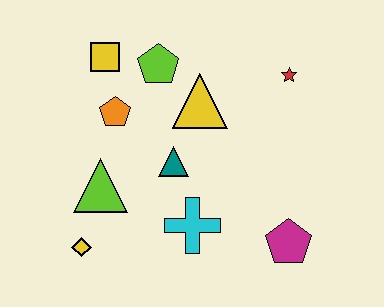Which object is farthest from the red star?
The yellow diamond is farthest from the red star.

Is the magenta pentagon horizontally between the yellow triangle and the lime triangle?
No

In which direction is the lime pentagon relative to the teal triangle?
The lime pentagon is above the teal triangle.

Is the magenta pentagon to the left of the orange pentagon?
No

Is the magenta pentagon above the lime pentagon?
No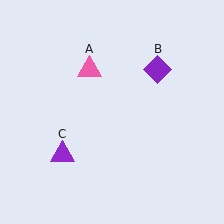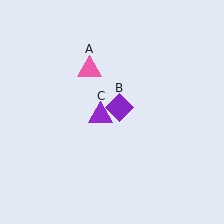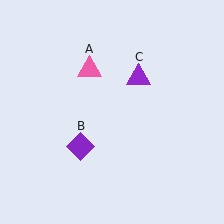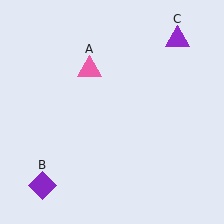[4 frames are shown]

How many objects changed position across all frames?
2 objects changed position: purple diamond (object B), purple triangle (object C).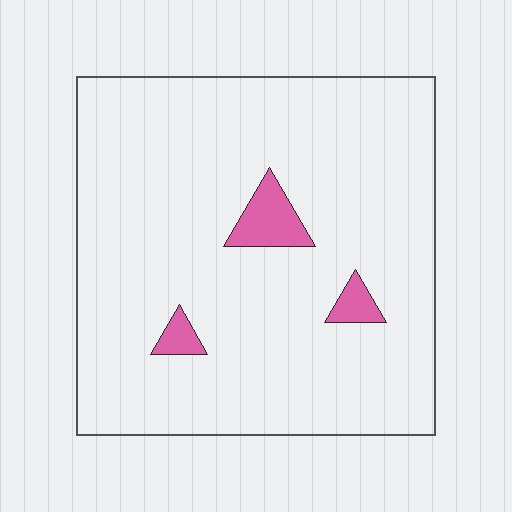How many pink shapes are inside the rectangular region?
3.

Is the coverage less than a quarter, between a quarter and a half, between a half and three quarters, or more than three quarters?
Less than a quarter.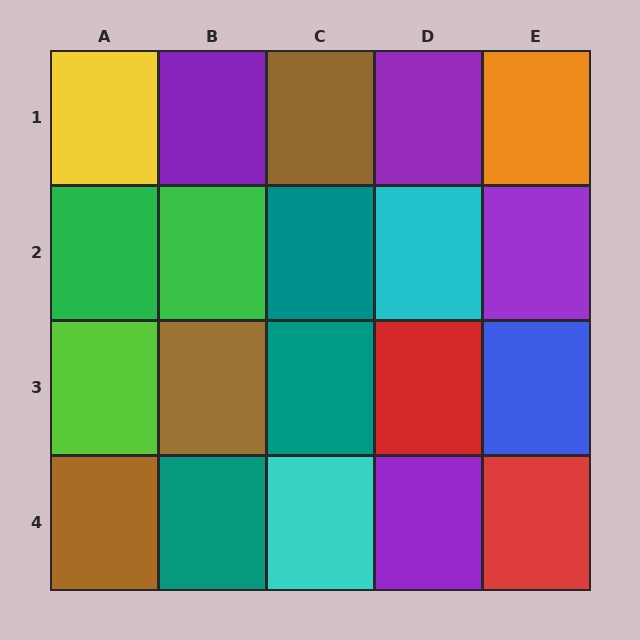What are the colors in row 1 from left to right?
Yellow, purple, brown, purple, orange.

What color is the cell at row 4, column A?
Brown.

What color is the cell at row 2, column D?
Cyan.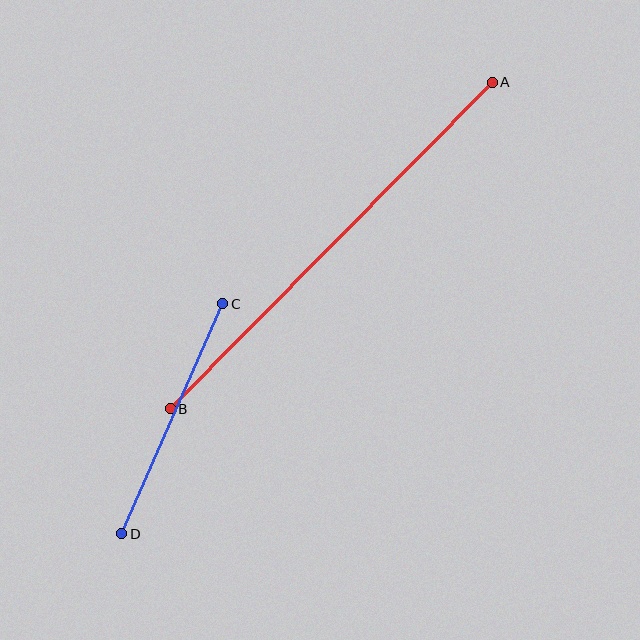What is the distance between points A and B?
The distance is approximately 458 pixels.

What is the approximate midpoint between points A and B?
The midpoint is at approximately (331, 245) pixels.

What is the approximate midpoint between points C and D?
The midpoint is at approximately (172, 419) pixels.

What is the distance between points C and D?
The distance is approximately 251 pixels.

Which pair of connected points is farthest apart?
Points A and B are farthest apart.